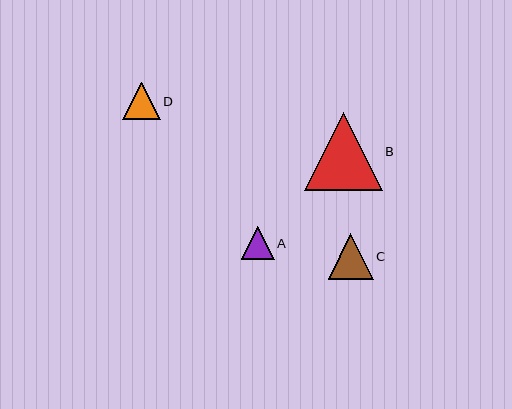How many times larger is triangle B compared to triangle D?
Triangle B is approximately 2.1 times the size of triangle D.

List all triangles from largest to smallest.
From largest to smallest: B, C, D, A.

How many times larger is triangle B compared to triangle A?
Triangle B is approximately 2.4 times the size of triangle A.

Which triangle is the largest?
Triangle B is the largest with a size of approximately 78 pixels.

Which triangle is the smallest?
Triangle A is the smallest with a size of approximately 33 pixels.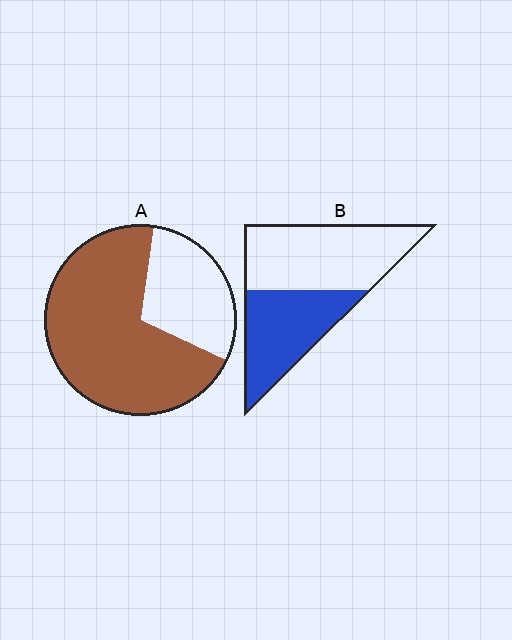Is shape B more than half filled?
No.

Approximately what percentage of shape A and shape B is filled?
A is approximately 70% and B is approximately 45%.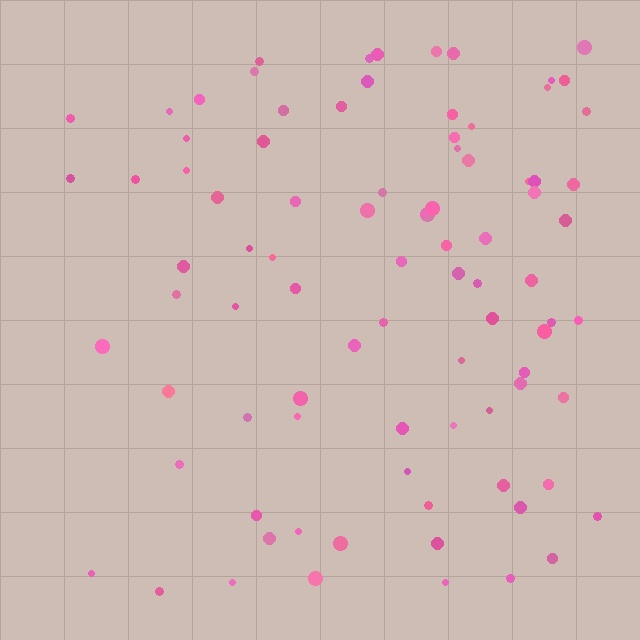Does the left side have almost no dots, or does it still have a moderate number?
Still a moderate number, just noticeably fewer than the right.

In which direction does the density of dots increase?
From left to right, with the right side densest.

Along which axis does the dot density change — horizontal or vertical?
Horizontal.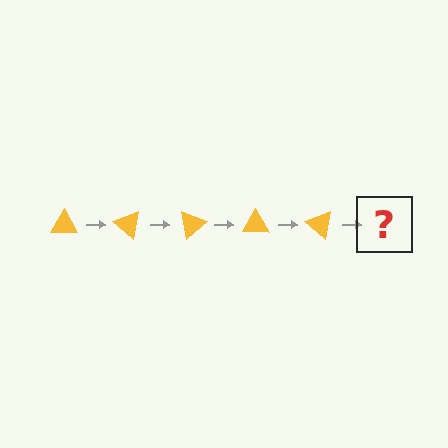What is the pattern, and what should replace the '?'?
The pattern is that the triangle rotates 40 degrees each step. The '?' should be a yellow triangle rotated 200 degrees.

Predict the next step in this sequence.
The next step is a yellow triangle rotated 200 degrees.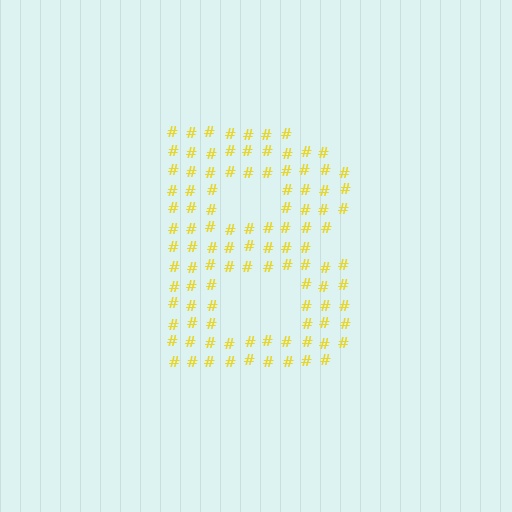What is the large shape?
The large shape is the letter B.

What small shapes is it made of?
It is made of small hash symbols.